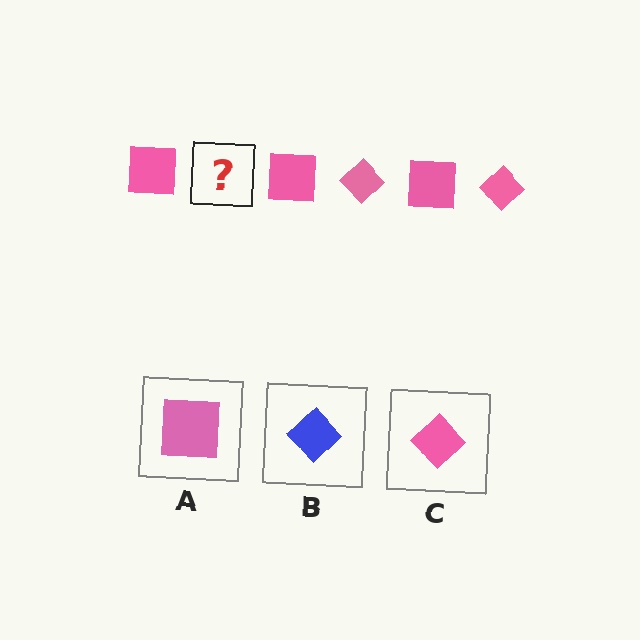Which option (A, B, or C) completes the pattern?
C.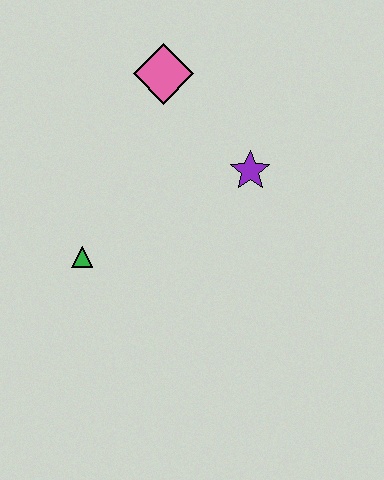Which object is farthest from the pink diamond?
The green triangle is farthest from the pink diamond.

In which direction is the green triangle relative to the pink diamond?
The green triangle is below the pink diamond.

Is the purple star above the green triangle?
Yes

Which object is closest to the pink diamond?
The purple star is closest to the pink diamond.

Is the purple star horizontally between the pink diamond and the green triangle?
No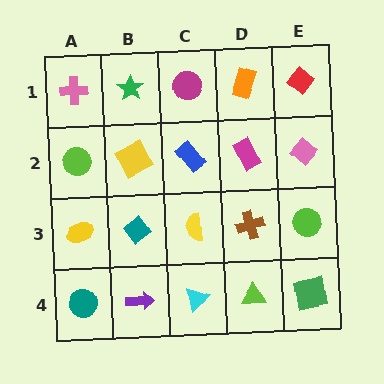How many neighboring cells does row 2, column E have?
3.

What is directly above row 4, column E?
A lime circle.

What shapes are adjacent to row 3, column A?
A lime circle (row 2, column A), a teal circle (row 4, column A), a teal diamond (row 3, column B).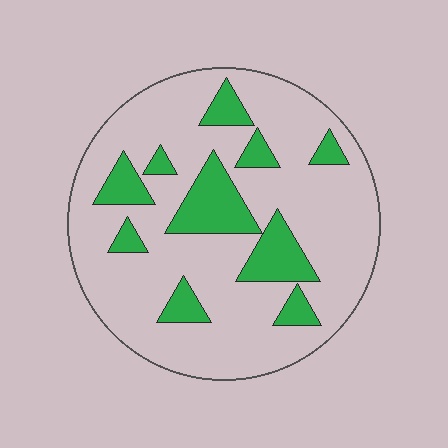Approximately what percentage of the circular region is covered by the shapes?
Approximately 20%.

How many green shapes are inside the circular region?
10.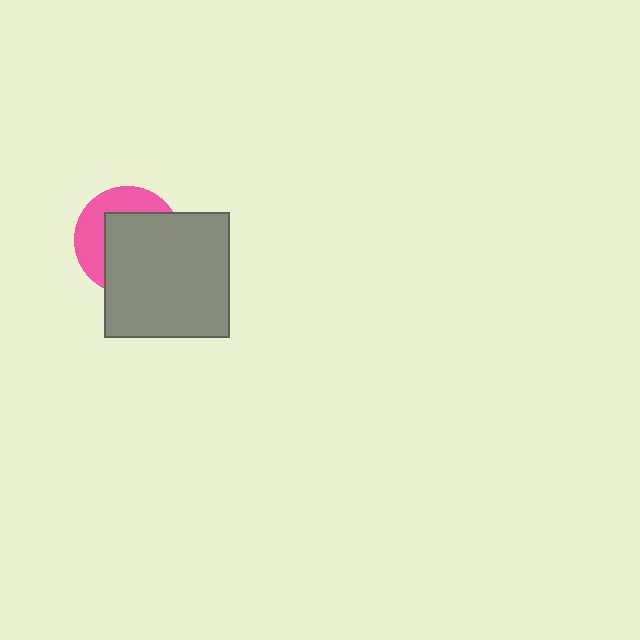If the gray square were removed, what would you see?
You would see the complete pink circle.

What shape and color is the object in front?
The object in front is a gray square.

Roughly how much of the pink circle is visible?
A small part of it is visible (roughly 38%).